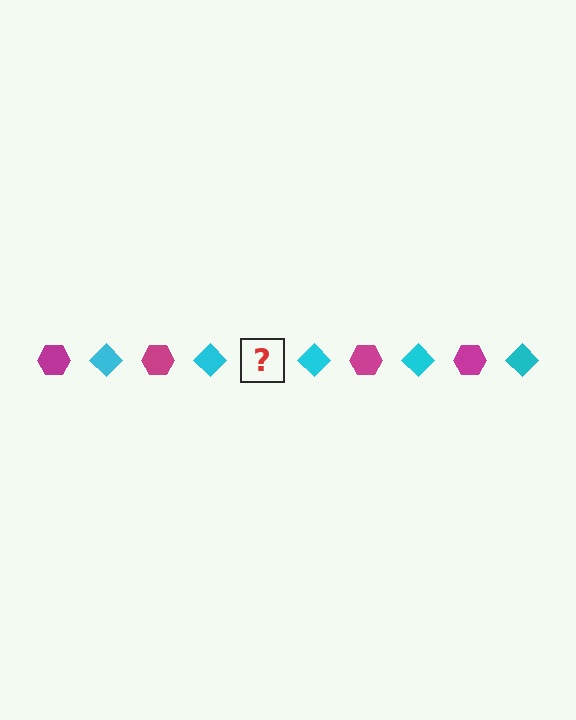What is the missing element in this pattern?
The missing element is a magenta hexagon.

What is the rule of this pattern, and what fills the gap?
The rule is that the pattern alternates between magenta hexagon and cyan diamond. The gap should be filled with a magenta hexagon.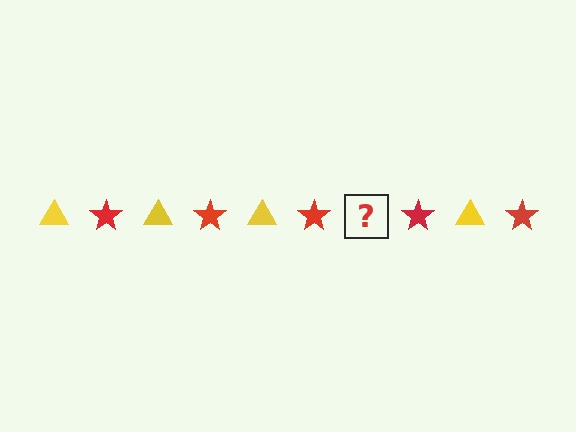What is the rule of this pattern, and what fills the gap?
The rule is that the pattern alternates between yellow triangle and red star. The gap should be filled with a yellow triangle.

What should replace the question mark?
The question mark should be replaced with a yellow triangle.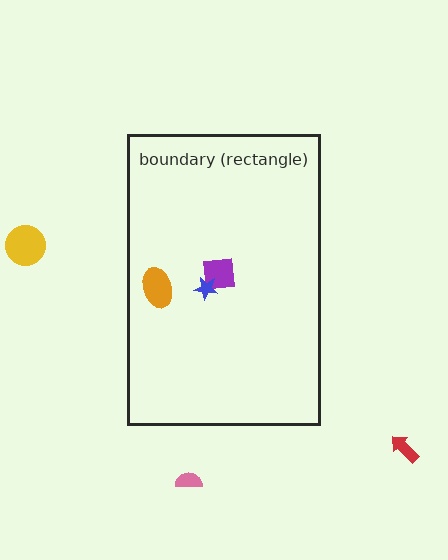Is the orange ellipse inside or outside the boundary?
Inside.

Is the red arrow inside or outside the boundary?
Outside.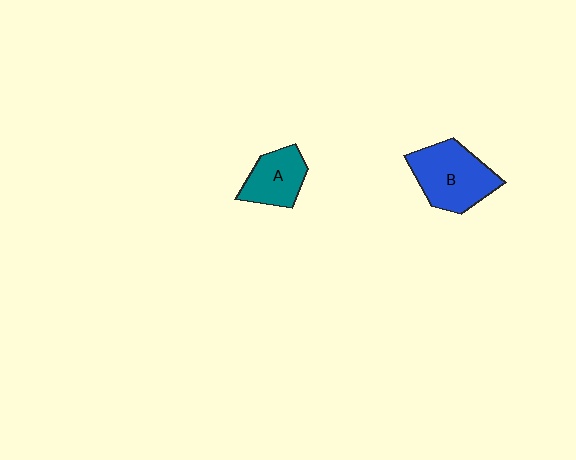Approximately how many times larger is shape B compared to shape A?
Approximately 1.5 times.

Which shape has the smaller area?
Shape A (teal).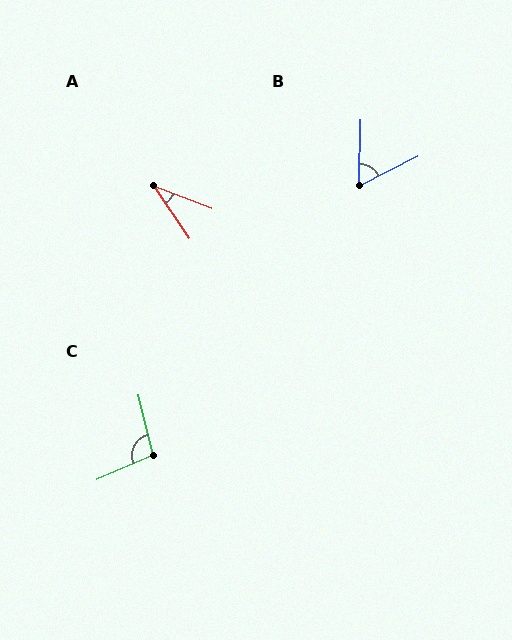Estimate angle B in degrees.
Approximately 62 degrees.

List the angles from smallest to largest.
A (35°), B (62°), C (101°).